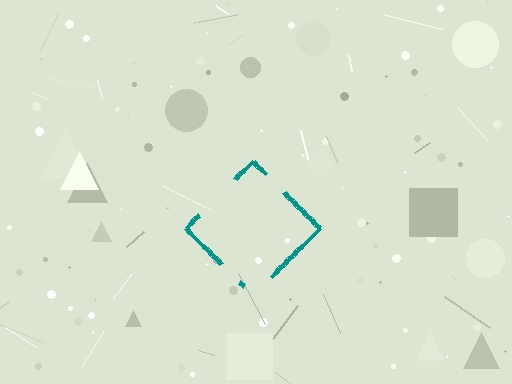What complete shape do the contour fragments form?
The contour fragments form a diamond.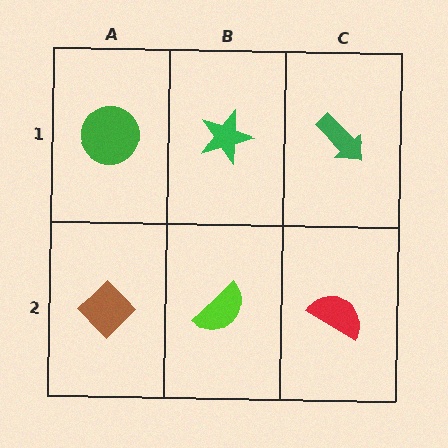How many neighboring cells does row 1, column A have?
2.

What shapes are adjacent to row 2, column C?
A green arrow (row 1, column C), a lime semicircle (row 2, column B).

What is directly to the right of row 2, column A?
A lime semicircle.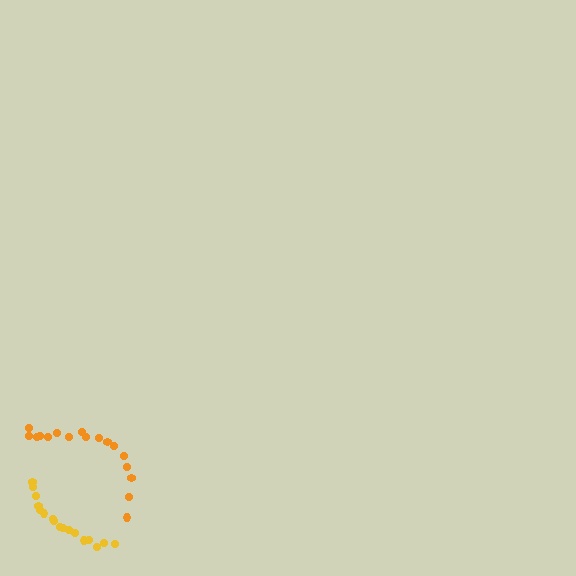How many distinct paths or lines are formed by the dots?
There are 2 distinct paths.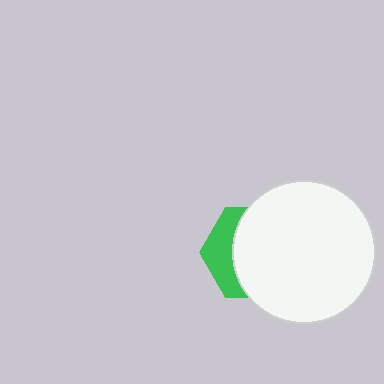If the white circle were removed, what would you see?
You would see the complete green hexagon.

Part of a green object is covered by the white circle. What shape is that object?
It is a hexagon.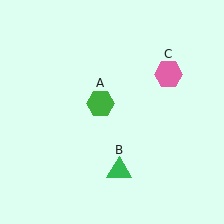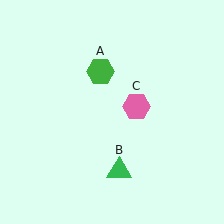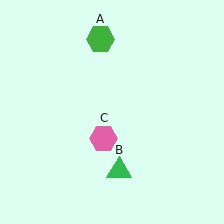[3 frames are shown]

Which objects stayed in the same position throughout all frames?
Green triangle (object B) remained stationary.